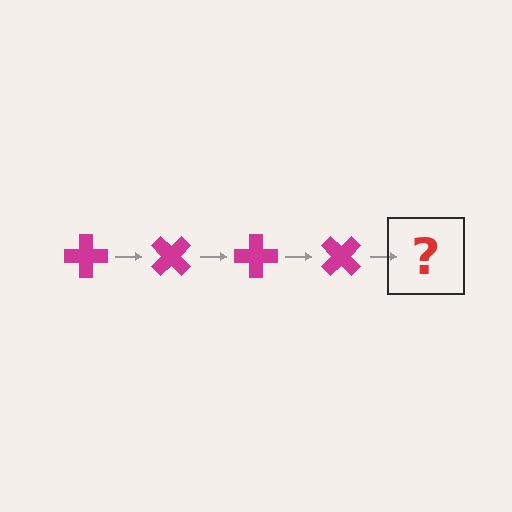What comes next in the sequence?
The next element should be a magenta cross rotated 180 degrees.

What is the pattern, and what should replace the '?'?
The pattern is that the cross rotates 45 degrees each step. The '?' should be a magenta cross rotated 180 degrees.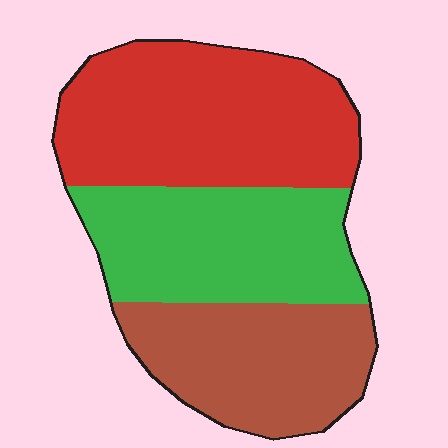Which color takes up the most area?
Red, at roughly 40%.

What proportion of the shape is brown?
Brown takes up between a quarter and a half of the shape.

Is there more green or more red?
Red.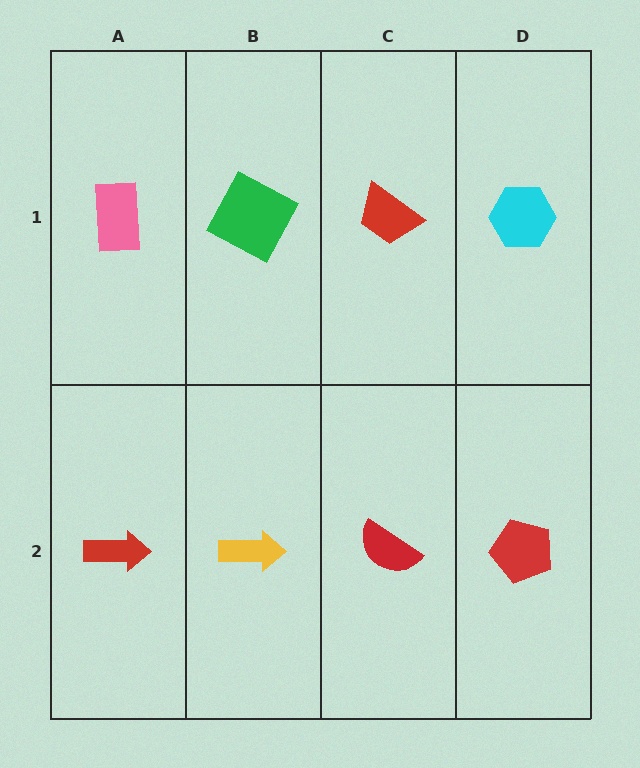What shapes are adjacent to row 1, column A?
A red arrow (row 2, column A), a green square (row 1, column B).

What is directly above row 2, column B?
A green square.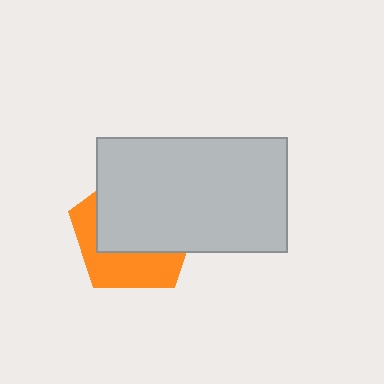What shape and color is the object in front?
The object in front is a light gray rectangle.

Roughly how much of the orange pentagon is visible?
A small part of it is visible (roughly 38%).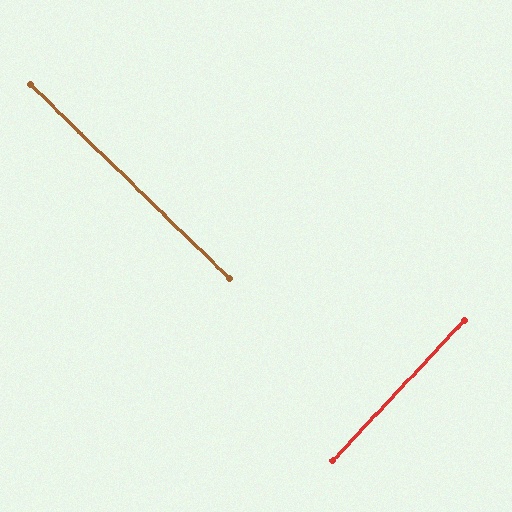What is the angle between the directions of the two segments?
Approximately 89 degrees.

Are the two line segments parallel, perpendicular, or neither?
Perpendicular — they meet at approximately 89°.